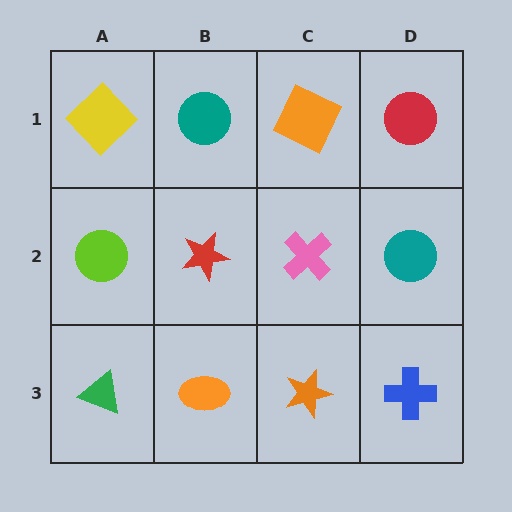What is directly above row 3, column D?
A teal circle.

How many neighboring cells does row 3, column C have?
3.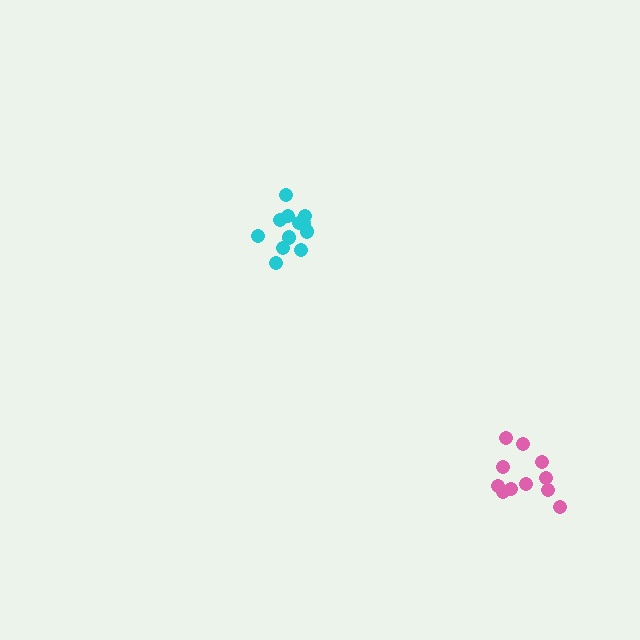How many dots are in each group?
Group 1: 11 dots, Group 2: 13 dots (24 total).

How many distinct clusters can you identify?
There are 2 distinct clusters.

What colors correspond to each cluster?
The clusters are colored: pink, cyan.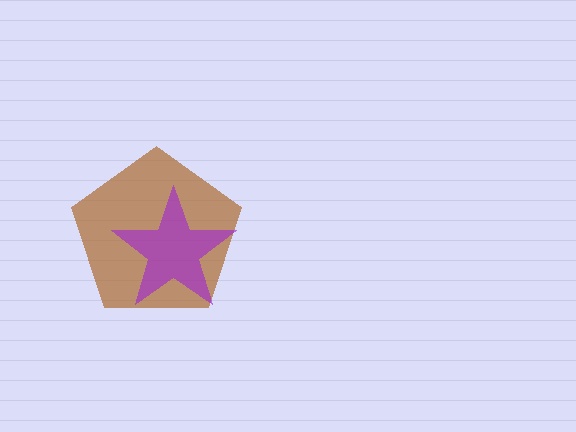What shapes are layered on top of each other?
The layered shapes are: a brown pentagon, a purple star.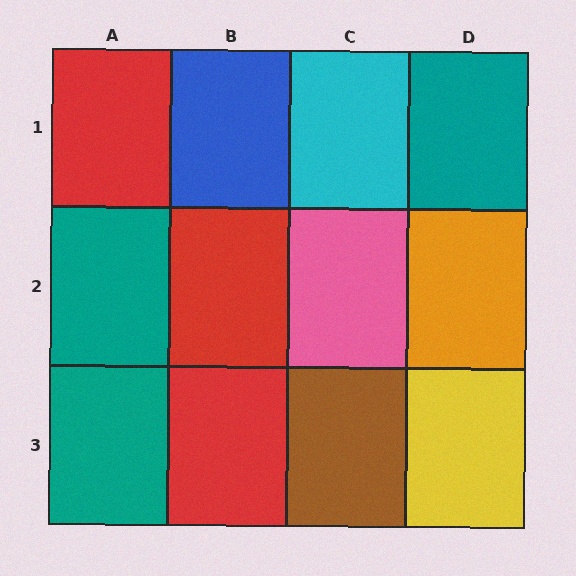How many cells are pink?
1 cell is pink.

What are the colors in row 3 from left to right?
Teal, red, brown, yellow.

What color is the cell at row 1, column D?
Teal.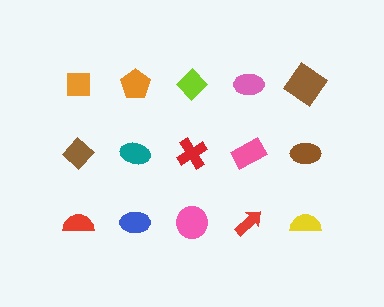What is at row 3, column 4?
A red arrow.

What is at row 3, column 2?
A blue ellipse.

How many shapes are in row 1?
5 shapes.